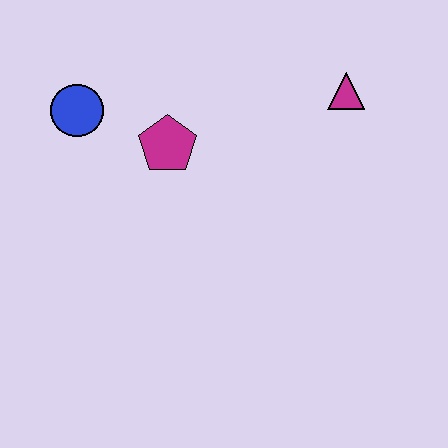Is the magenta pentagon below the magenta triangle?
Yes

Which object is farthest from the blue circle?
The magenta triangle is farthest from the blue circle.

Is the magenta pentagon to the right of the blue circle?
Yes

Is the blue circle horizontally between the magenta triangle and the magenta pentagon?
No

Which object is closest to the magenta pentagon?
The blue circle is closest to the magenta pentagon.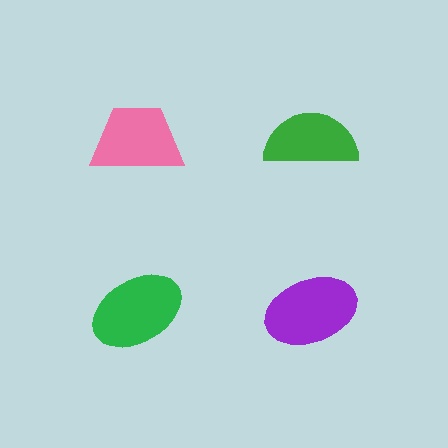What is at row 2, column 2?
A purple ellipse.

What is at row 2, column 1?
A green ellipse.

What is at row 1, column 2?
A green semicircle.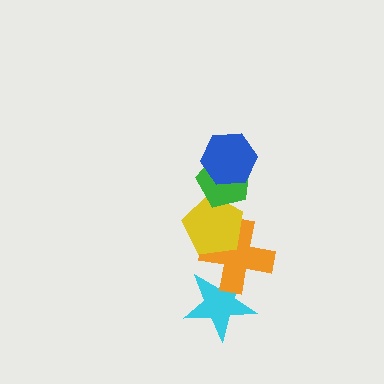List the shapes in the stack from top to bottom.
From top to bottom: the blue hexagon, the green pentagon, the yellow pentagon, the orange cross, the cyan star.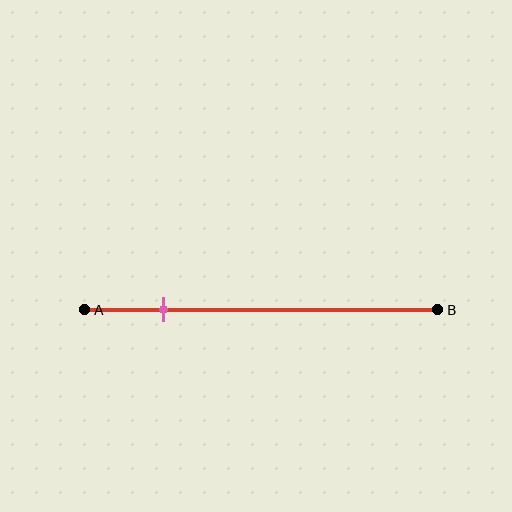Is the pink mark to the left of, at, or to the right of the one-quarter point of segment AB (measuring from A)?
The pink mark is approximately at the one-quarter point of segment AB.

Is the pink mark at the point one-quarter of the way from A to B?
Yes, the mark is approximately at the one-quarter point.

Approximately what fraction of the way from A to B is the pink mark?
The pink mark is approximately 20% of the way from A to B.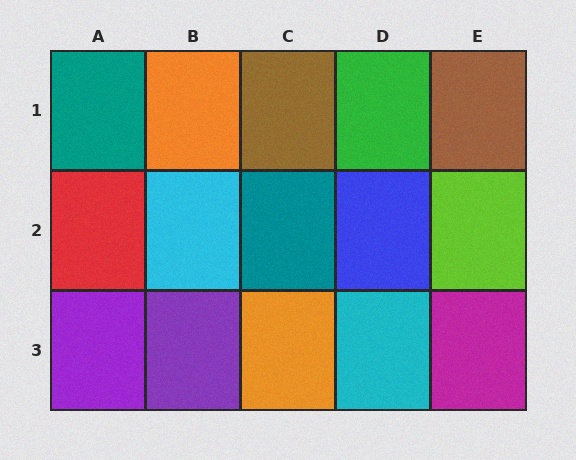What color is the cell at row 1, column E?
Brown.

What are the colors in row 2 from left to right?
Red, cyan, teal, blue, lime.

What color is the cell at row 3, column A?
Purple.